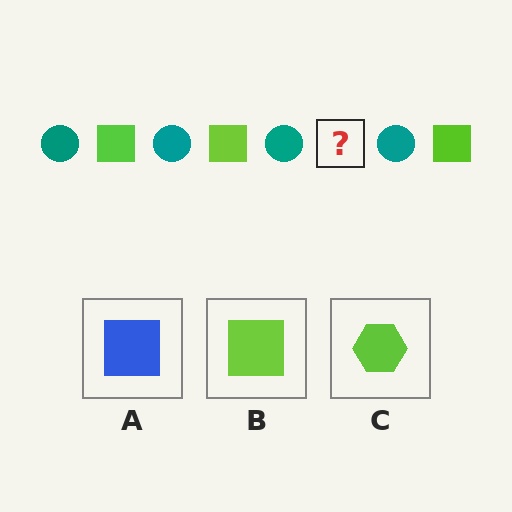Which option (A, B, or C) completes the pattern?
B.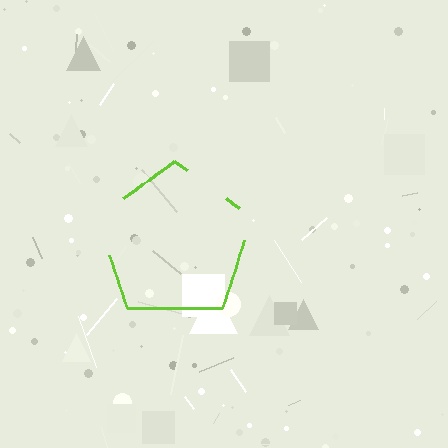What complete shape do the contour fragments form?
The contour fragments form a pentagon.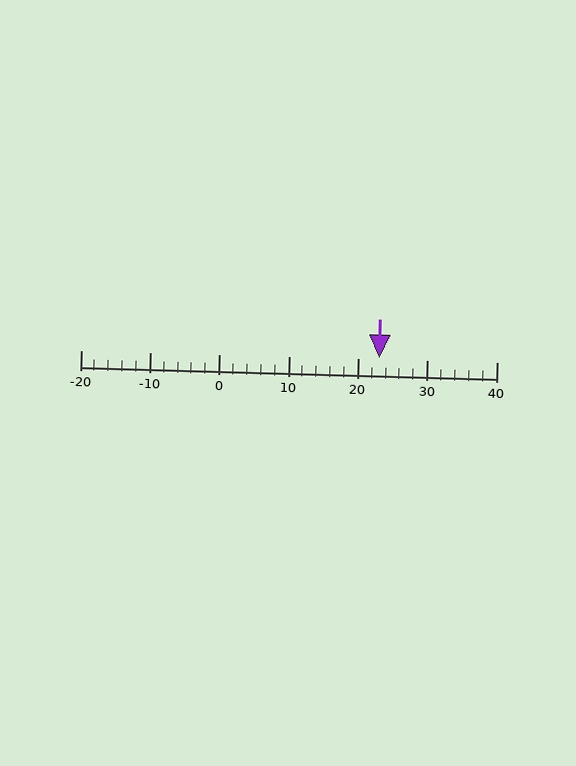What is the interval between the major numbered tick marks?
The major tick marks are spaced 10 units apart.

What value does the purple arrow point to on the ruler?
The purple arrow points to approximately 23.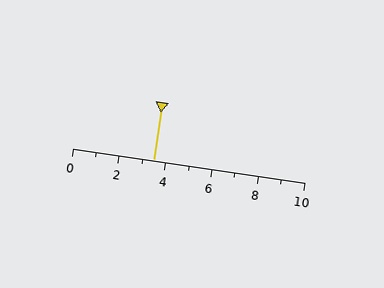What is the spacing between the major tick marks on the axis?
The major ticks are spaced 2 apart.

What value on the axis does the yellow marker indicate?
The marker indicates approximately 3.5.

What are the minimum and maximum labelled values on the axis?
The axis runs from 0 to 10.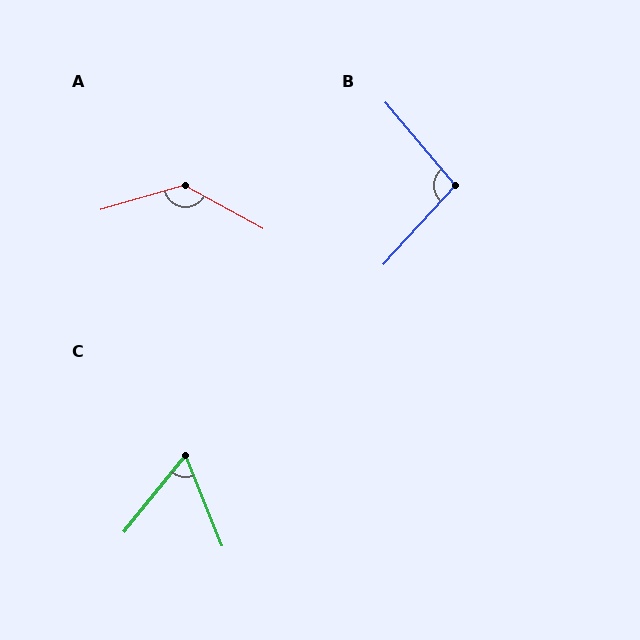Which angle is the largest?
A, at approximately 135 degrees.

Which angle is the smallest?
C, at approximately 61 degrees.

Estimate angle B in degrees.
Approximately 98 degrees.